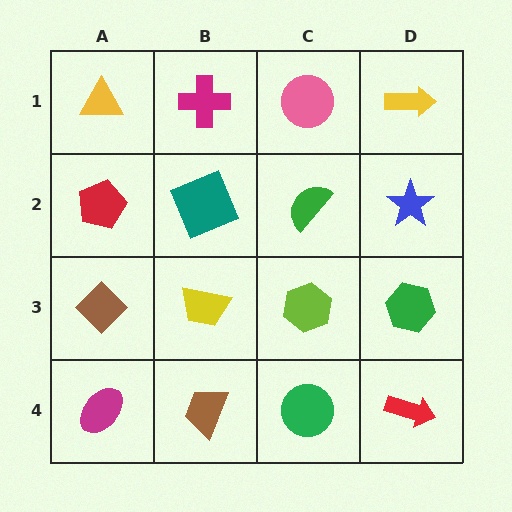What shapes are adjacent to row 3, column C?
A green semicircle (row 2, column C), a green circle (row 4, column C), a yellow trapezoid (row 3, column B), a green hexagon (row 3, column D).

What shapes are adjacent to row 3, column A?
A red pentagon (row 2, column A), a magenta ellipse (row 4, column A), a yellow trapezoid (row 3, column B).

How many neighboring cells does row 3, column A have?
3.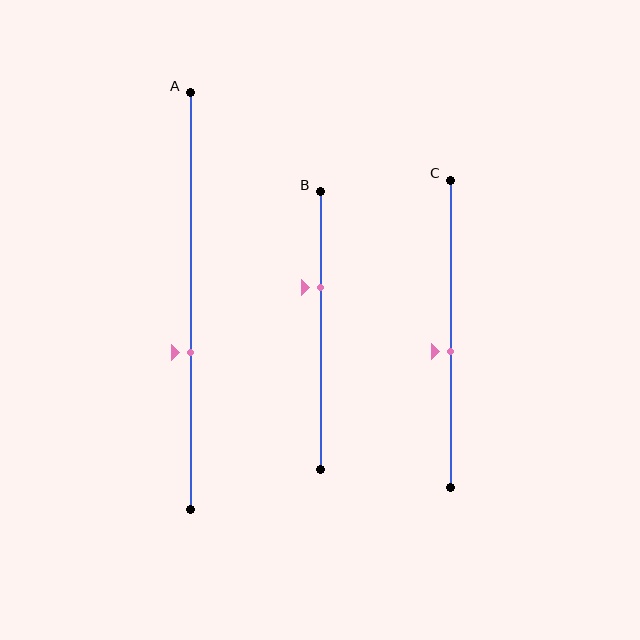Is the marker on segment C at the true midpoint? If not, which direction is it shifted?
No, the marker on segment C is shifted downward by about 6% of the segment length.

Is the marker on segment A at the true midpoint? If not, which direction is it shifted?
No, the marker on segment A is shifted downward by about 12% of the segment length.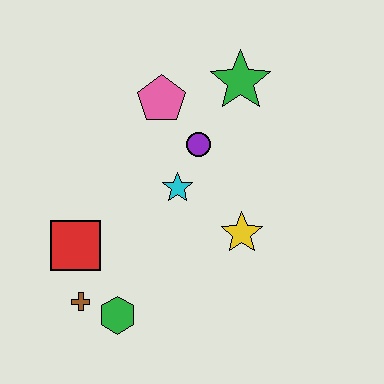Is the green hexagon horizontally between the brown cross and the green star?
Yes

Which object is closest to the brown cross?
The green hexagon is closest to the brown cross.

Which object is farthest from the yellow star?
The brown cross is farthest from the yellow star.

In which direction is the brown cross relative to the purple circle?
The brown cross is below the purple circle.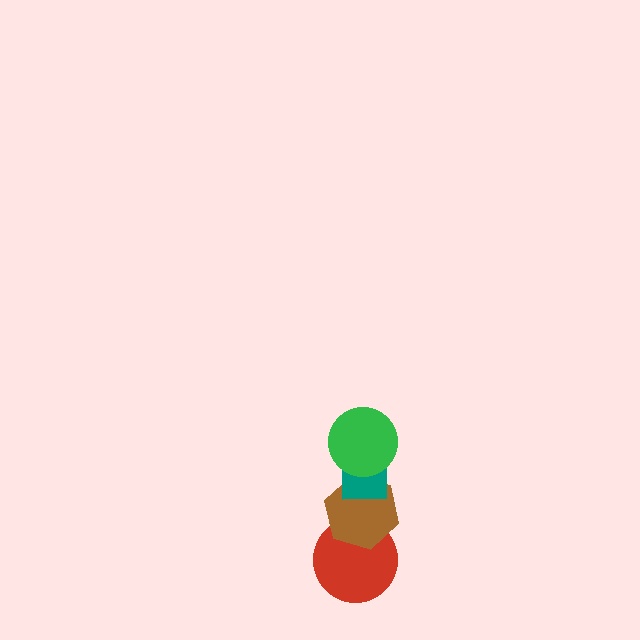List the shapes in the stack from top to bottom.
From top to bottom: the green circle, the teal rectangle, the brown hexagon, the red circle.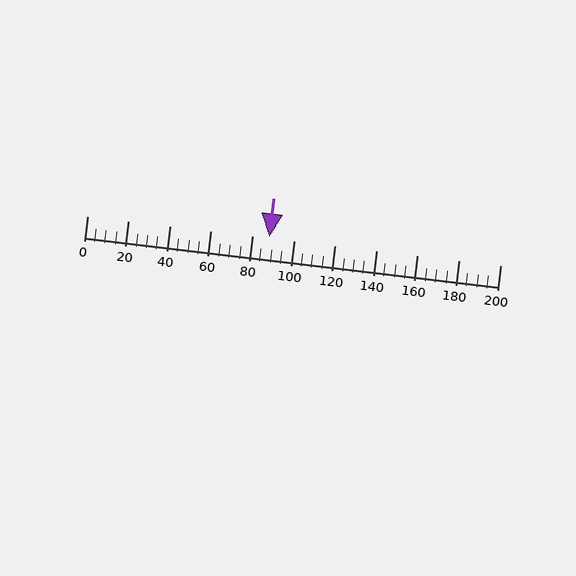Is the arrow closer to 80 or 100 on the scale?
The arrow is closer to 80.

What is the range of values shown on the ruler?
The ruler shows values from 0 to 200.